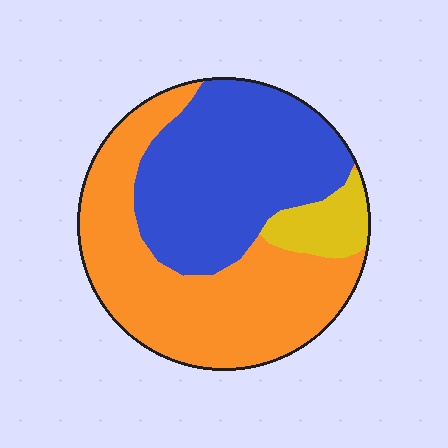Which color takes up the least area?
Yellow, at roughly 10%.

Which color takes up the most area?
Orange, at roughly 50%.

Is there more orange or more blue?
Orange.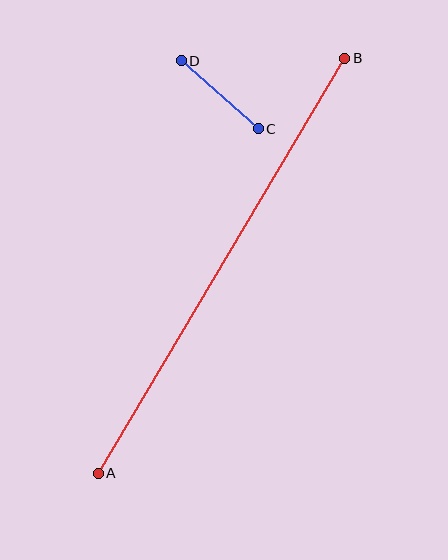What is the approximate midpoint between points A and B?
The midpoint is at approximately (221, 266) pixels.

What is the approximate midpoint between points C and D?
The midpoint is at approximately (220, 95) pixels.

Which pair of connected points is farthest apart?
Points A and B are farthest apart.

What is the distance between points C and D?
The distance is approximately 103 pixels.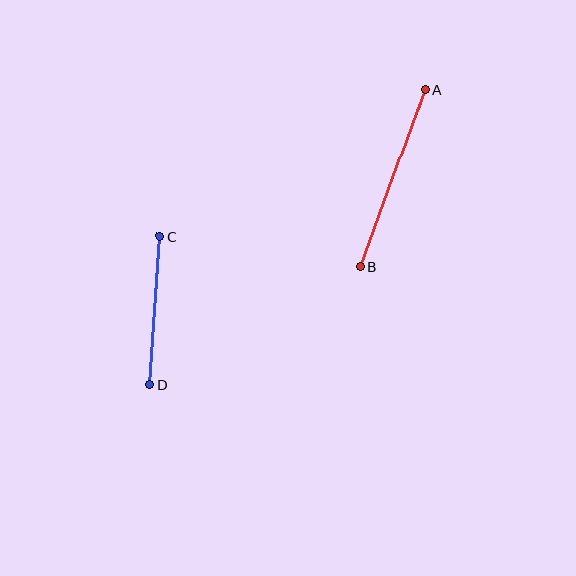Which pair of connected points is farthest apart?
Points A and B are farthest apart.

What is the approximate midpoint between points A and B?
The midpoint is at approximately (393, 178) pixels.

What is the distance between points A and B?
The distance is approximately 189 pixels.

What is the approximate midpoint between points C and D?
The midpoint is at approximately (155, 311) pixels.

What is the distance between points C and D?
The distance is approximately 149 pixels.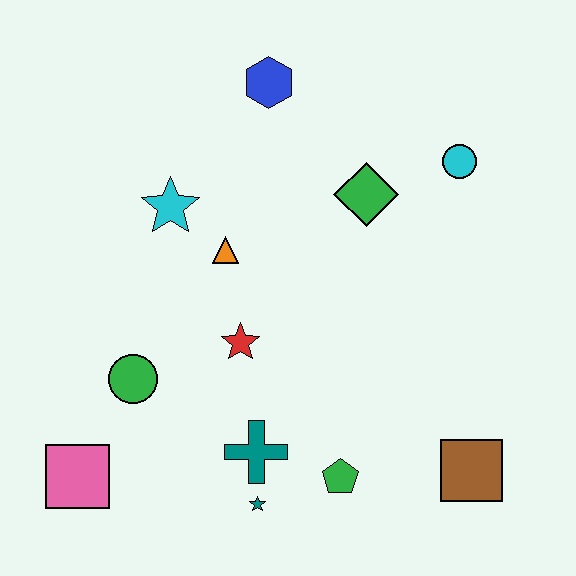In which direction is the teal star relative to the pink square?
The teal star is to the right of the pink square.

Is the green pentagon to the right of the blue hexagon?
Yes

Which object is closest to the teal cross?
The teal star is closest to the teal cross.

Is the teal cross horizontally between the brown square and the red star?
Yes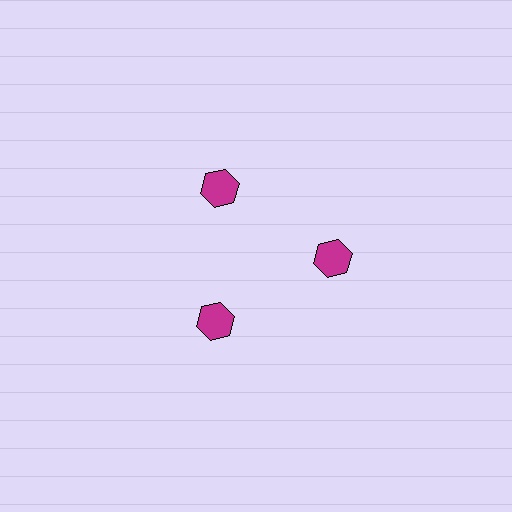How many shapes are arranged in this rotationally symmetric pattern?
There are 3 shapes, arranged in 3 groups of 1.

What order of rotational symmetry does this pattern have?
This pattern has 3-fold rotational symmetry.